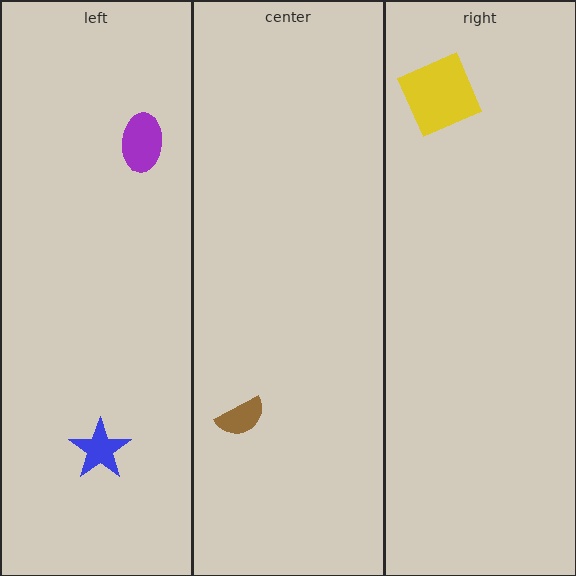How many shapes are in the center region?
1.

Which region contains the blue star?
The left region.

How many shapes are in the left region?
2.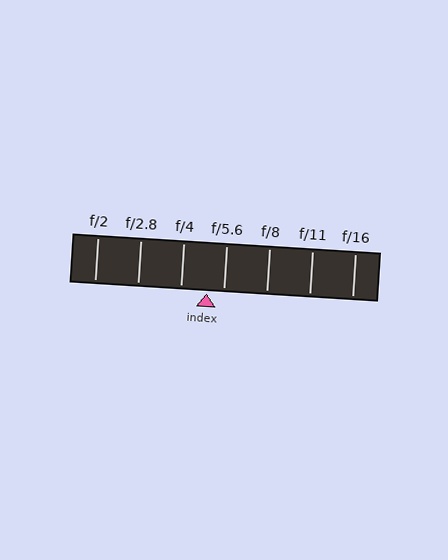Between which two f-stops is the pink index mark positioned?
The index mark is between f/4 and f/5.6.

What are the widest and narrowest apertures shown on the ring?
The widest aperture shown is f/2 and the narrowest is f/16.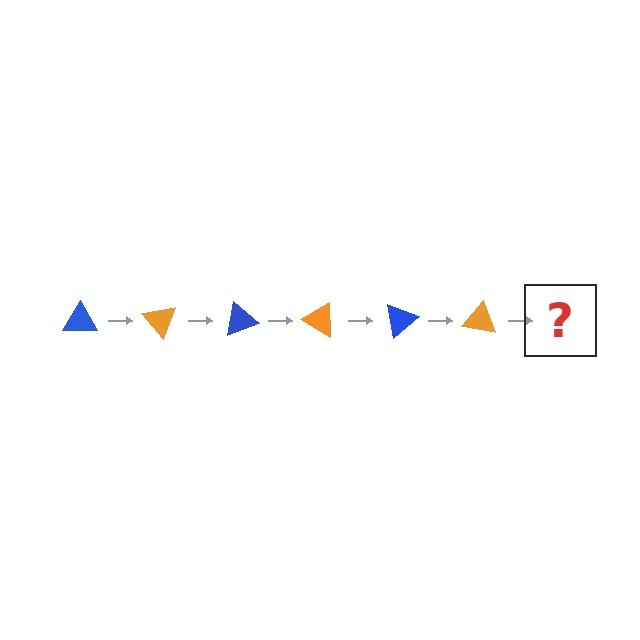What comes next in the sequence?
The next element should be a blue triangle, rotated 300 degrees from the start.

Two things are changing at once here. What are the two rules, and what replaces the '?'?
The two rules are that it rotates 50 degrees each step and the color cycles through blue and orange. The '?' should be a blue triangle, rotated 300 degrees from the start.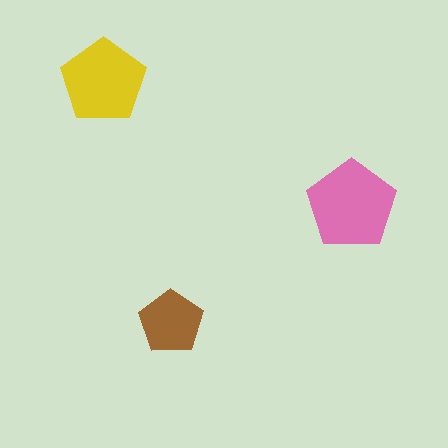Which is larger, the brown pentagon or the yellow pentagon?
The yellow one.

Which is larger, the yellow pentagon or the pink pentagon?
The pink one.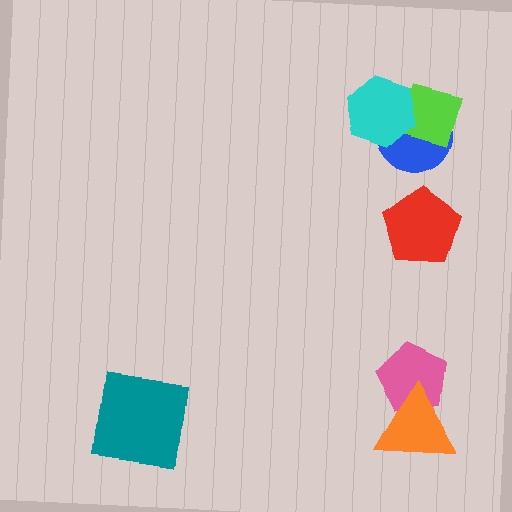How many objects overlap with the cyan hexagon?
2 objects overlap with the cyan hexagon.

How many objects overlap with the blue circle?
2 objects overlap with the blue circle.